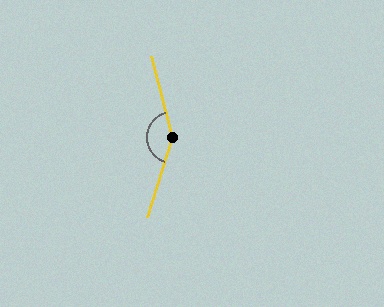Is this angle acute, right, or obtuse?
It is obtuse.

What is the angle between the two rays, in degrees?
Approximately 148 degrees.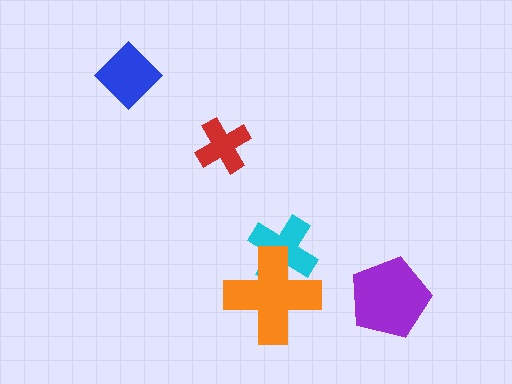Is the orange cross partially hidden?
No, no other shape covers it.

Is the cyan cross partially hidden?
Yes, it is partially covered by another shape.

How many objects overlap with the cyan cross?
1 object overlaps with the cyan cross.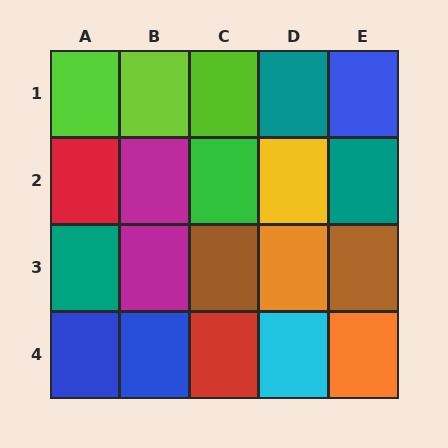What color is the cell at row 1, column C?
Lime.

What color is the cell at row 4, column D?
Cyan.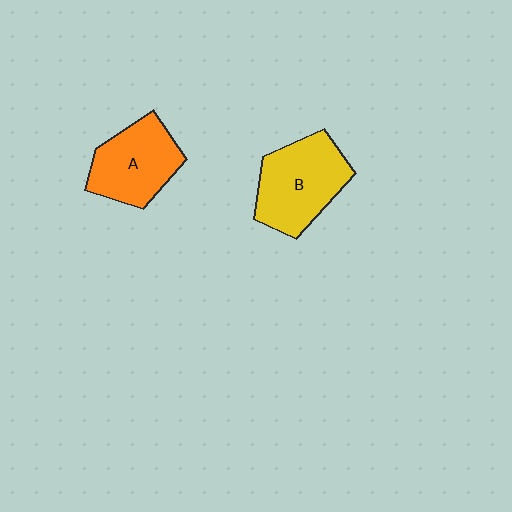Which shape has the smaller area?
Shape A (orange).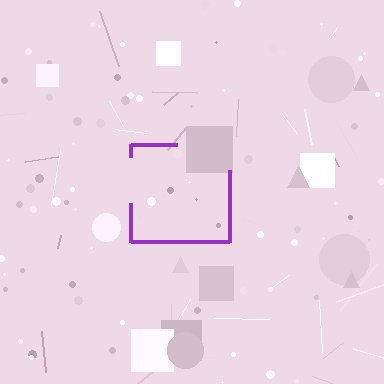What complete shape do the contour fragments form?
The contour fragments form a square.